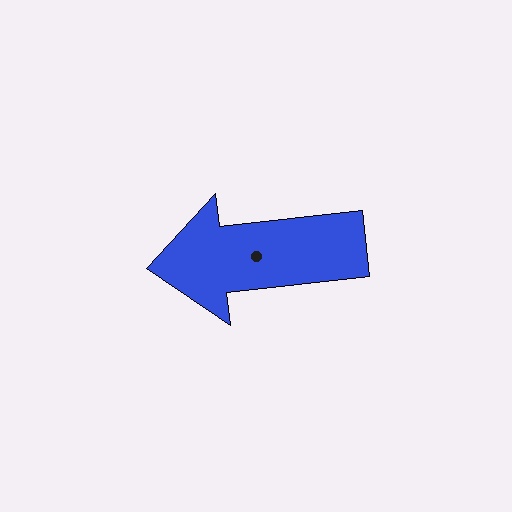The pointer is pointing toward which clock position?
Roughly 9 o'clock.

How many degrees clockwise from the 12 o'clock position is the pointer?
Approximately 264 degrees.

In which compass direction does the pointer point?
West.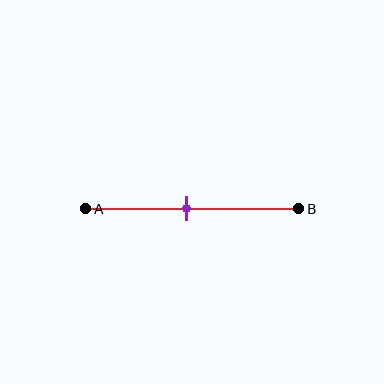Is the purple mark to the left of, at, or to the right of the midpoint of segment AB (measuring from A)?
The purple mark is approximately at the midpoint of segment AB.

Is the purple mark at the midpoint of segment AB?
Yes, the mark is approximately at the midpoint.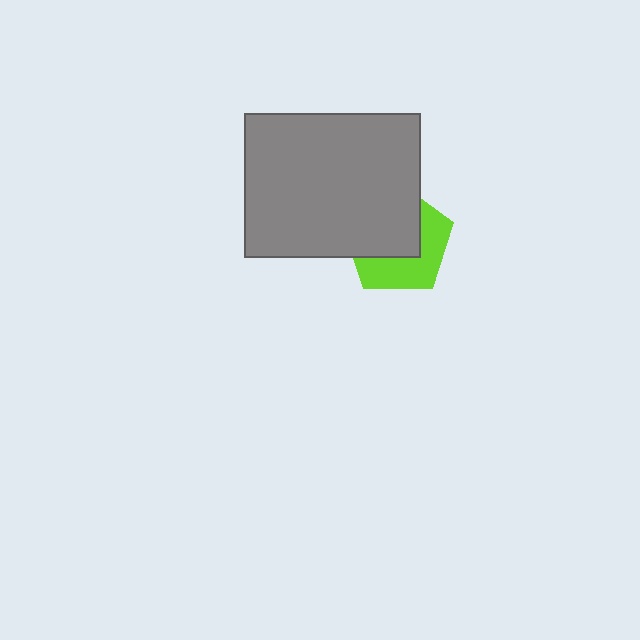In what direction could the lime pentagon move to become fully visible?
The lime pentagon could move toward the lower-right. That would shift it out from behind the gray rectangle entirely.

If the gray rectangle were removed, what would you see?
You would see the complete lime pentagon.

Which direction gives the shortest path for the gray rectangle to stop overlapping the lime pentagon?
Moving toward the upper-left gives the shortest separation.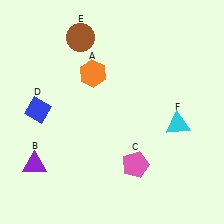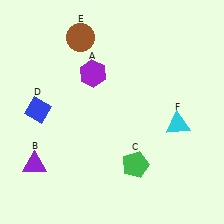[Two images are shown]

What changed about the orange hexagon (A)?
In Image 1, A is orange. In Image 2, it changed to purple.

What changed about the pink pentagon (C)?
In Image 1, C is pink. In Image 2, it changed to green.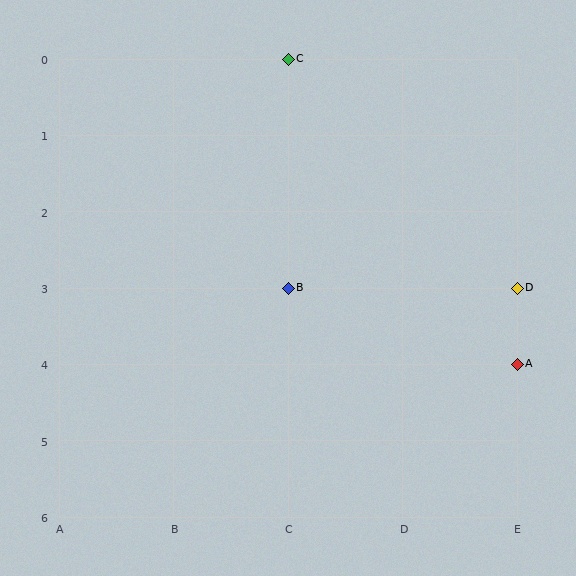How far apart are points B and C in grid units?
Points B and C are 3 rows apart.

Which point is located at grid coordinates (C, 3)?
Point B is at (C, 3).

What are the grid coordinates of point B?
Point B is at grid coordinates (C, 3).